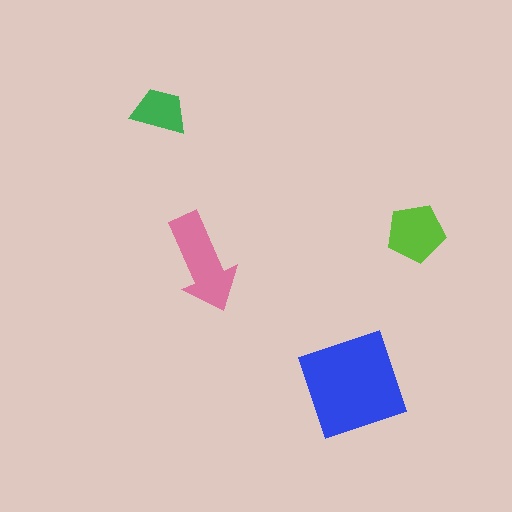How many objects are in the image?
There are 4 objects in the image.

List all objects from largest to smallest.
The blue diamond, the pink arrow, the lime pentagon, the green trapezoid.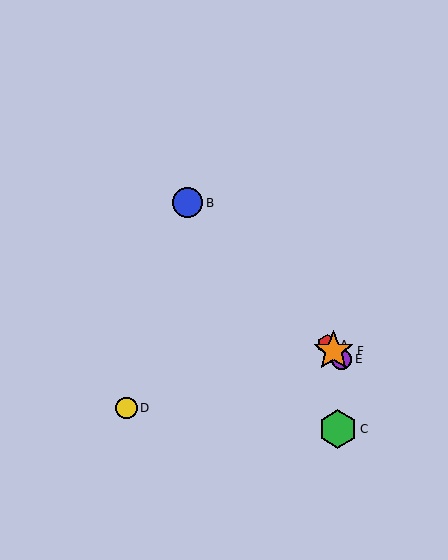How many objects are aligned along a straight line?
4 objects (A, B, E, F) are aligned along a straight line.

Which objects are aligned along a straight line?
Objects A, B, E, F are aligned along a straight line.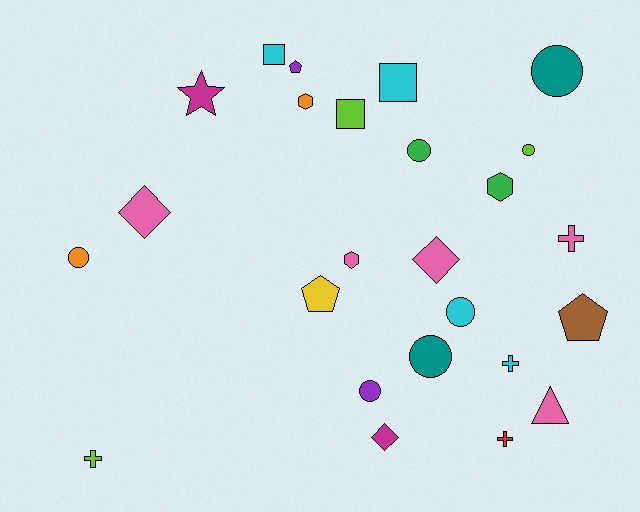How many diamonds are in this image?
There are 3 diamonds.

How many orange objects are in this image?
There are 2 orange objects.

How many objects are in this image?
There are 25 objects.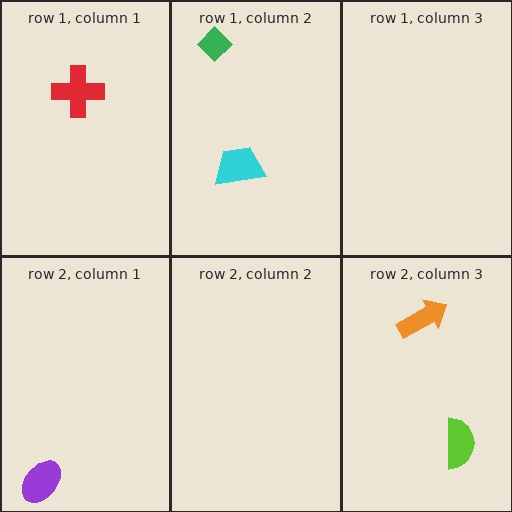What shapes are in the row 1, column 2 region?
The green diamond, the cyan trapezoid.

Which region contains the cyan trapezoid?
The row 1, column 2 region.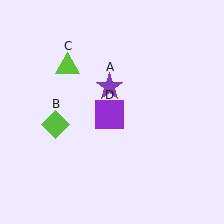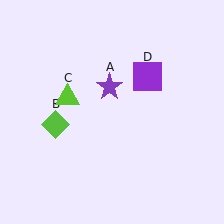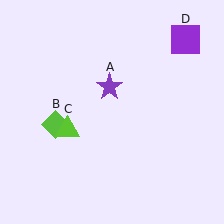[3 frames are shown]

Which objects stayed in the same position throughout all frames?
Purple star (object A) and lime diamond (object B) remained stationary.